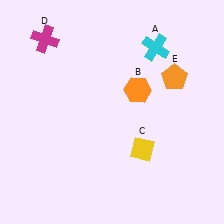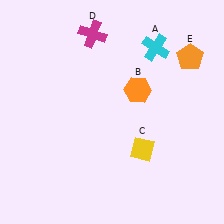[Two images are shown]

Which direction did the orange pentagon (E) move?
The orange pentagon (E) moved up.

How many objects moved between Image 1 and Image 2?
2 objects moved between the two images.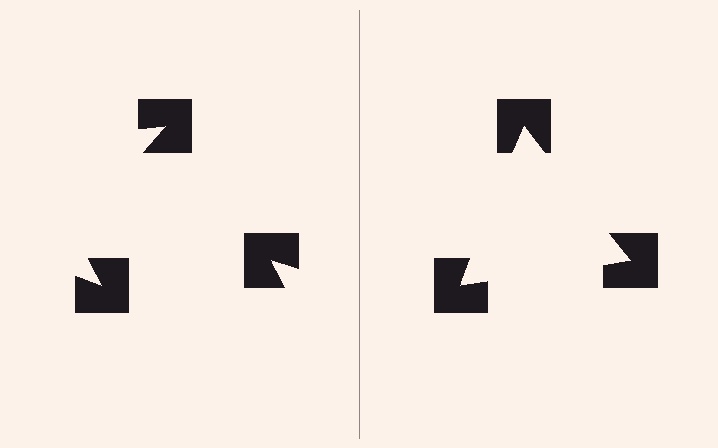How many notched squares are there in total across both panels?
6 — 3 on each side.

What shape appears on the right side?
An illusory triangle.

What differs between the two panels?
The notched squares are positioned identically on both sides; only the wedge orientations differ. On the right they align to a triangle; on the left they are misaligned.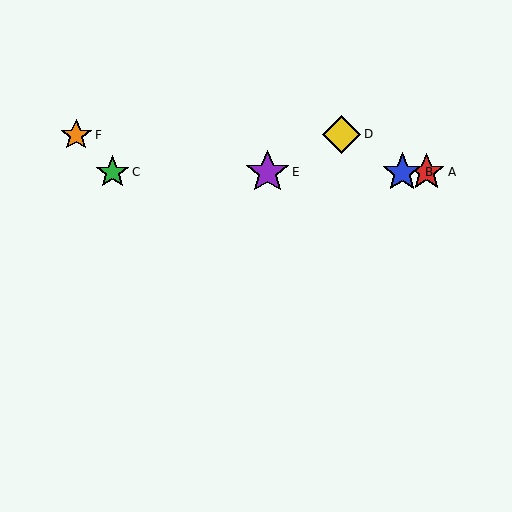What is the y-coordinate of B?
Object B is at y≈172.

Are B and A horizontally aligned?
Yes, both are at y≈172.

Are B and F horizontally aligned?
No, B is at y≈172 and F is at y≈135.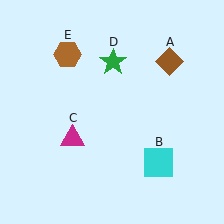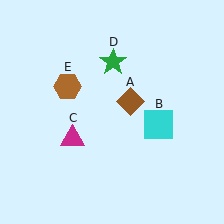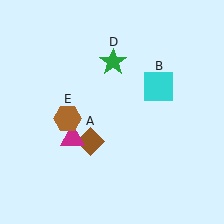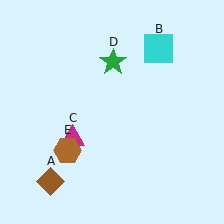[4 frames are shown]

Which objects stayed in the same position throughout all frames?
Magenta triangle (object C) and green star (object D) remained stationary.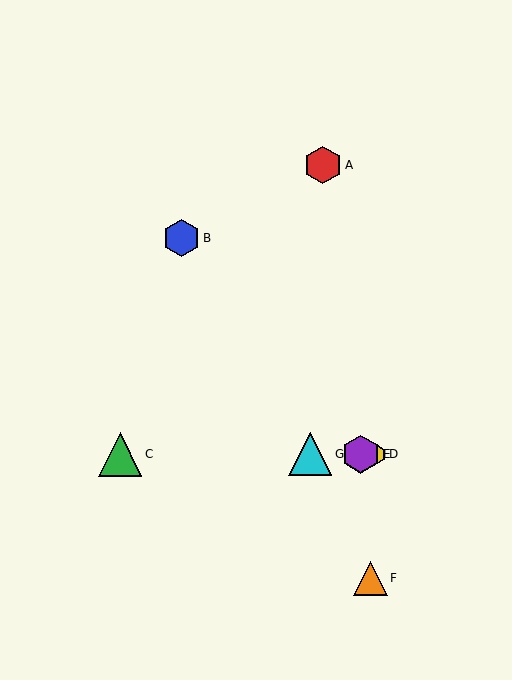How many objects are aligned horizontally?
4 objects (C, D, E, G) are aligned horizontally.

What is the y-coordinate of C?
Object C is at y≈454.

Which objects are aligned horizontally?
Objects C, D, E, G are aligned horizontally.